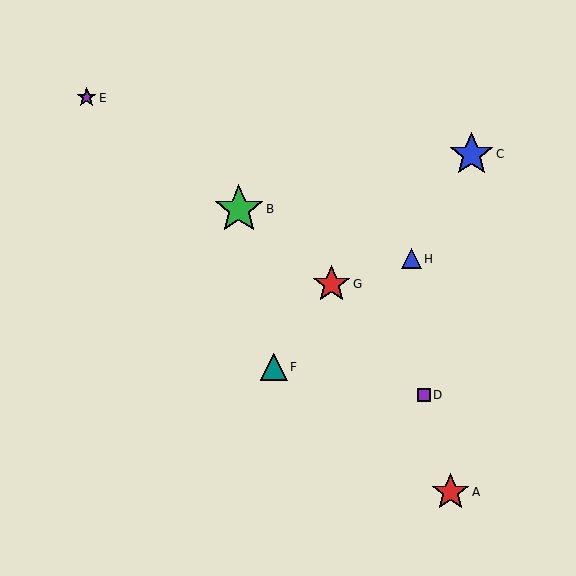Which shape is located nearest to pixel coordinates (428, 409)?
The purple square (labeled D) at (424, 395) is nearest to that location.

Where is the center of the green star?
The center of the green star is at (239, 209).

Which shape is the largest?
The green star (labeled B) is the largest.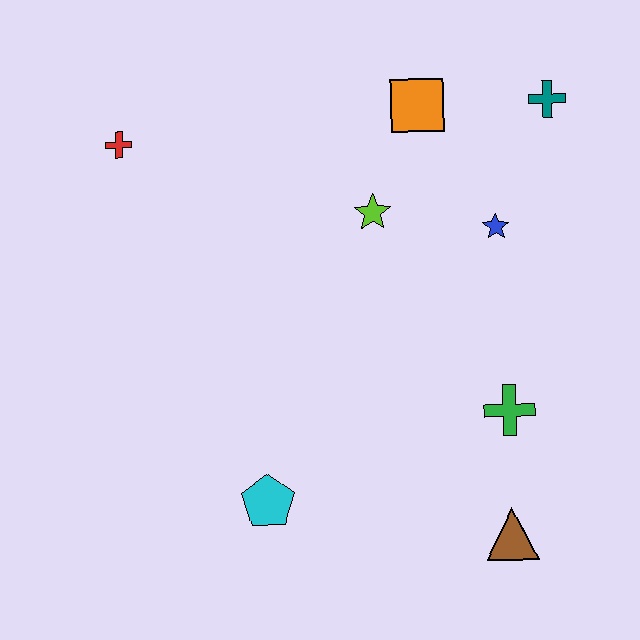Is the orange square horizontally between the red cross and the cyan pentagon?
No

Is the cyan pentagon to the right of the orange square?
No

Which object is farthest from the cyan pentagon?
The teal cross is farthest from the cyan pentagon.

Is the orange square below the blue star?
No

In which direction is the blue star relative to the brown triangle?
The blue star is above the brown triangle.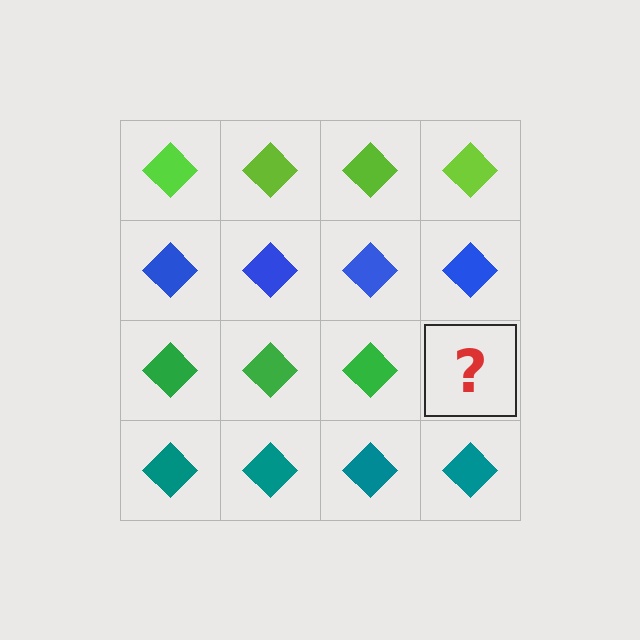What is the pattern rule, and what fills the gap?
The rule is that each row has a consistent color. The gap should be filled with a green diamond.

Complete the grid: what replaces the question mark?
The question mark should be replaced with a green diamond.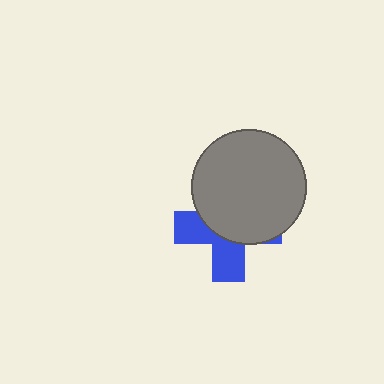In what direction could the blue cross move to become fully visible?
The blue cross could move down. That would shift it out from behind the gray circle entirely.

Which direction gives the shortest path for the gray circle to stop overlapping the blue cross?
Moving up gives the shortest separation.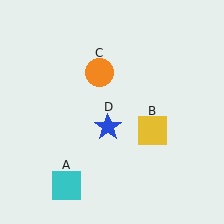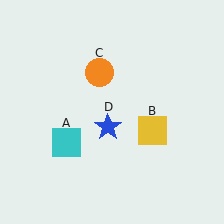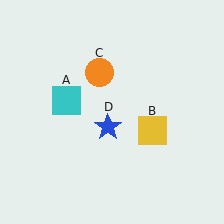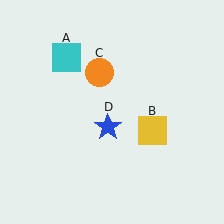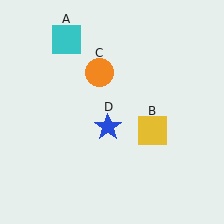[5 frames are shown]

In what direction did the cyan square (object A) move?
The cyan square (object A) moved up.